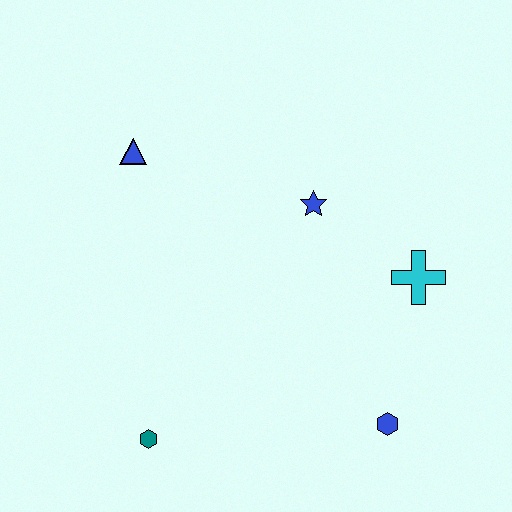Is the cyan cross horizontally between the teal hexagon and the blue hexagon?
No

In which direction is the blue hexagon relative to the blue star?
The blue hexagon is below the blue star.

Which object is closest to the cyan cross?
The blue star is closest to the cyan cross.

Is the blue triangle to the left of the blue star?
Yes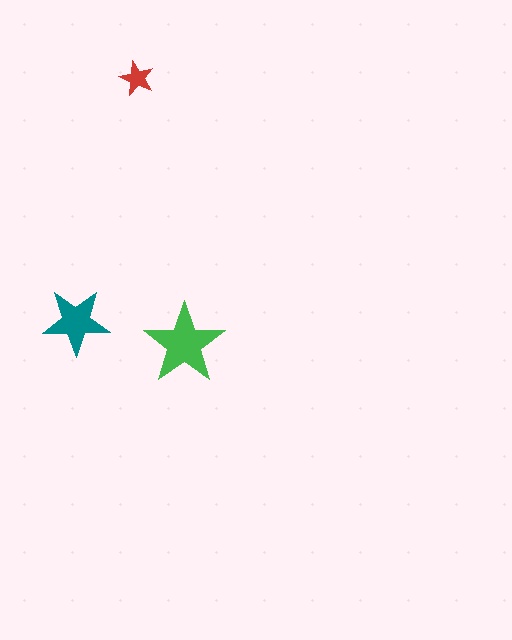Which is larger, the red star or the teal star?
The teal one.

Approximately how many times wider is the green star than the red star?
About 2.5 times wider.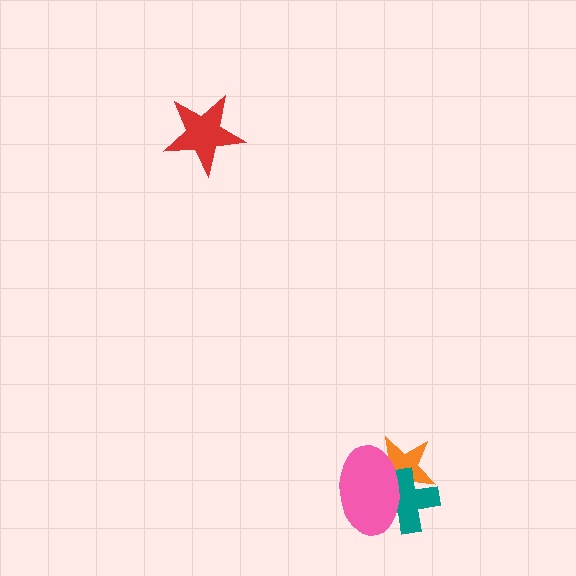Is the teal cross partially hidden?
Yes, it is partially covered by another shape.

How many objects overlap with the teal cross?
2 objects overlap with the teal cross.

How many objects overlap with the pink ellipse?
2 objects overlap with the pink ellipse.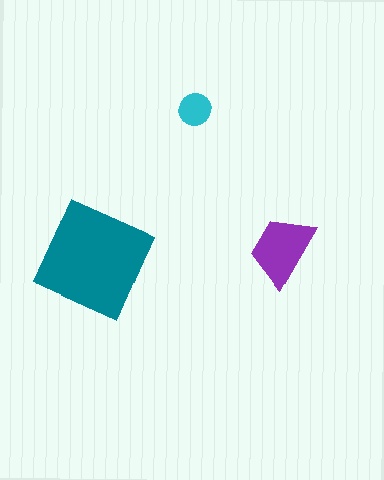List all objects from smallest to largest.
The cyan circle, the purple trapezoid, the teal diamond.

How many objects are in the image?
There are 3 objects in the image.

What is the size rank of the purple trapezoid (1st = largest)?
2nd.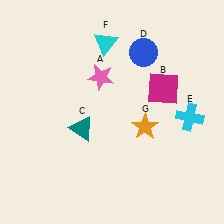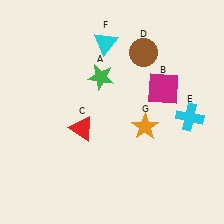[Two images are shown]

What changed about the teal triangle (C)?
In Image 1, C is teal. In Image 2, it changed to red.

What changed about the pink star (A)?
In Image 1, A is pink. In Image 2, it changed to green.